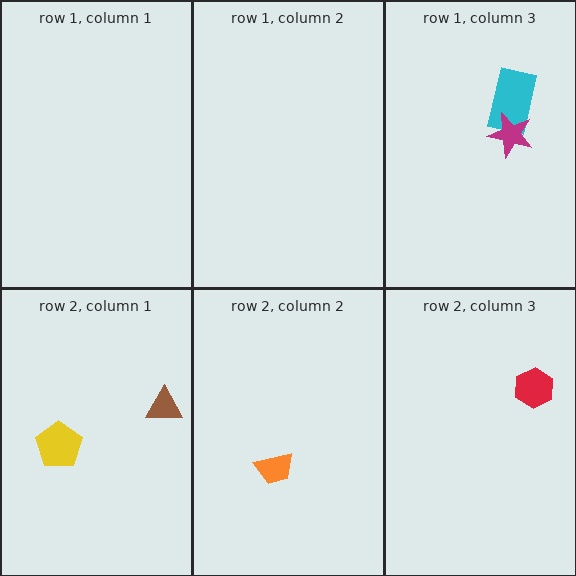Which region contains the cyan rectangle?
The row 1, column 3 region.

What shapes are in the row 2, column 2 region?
The orange trapezoid.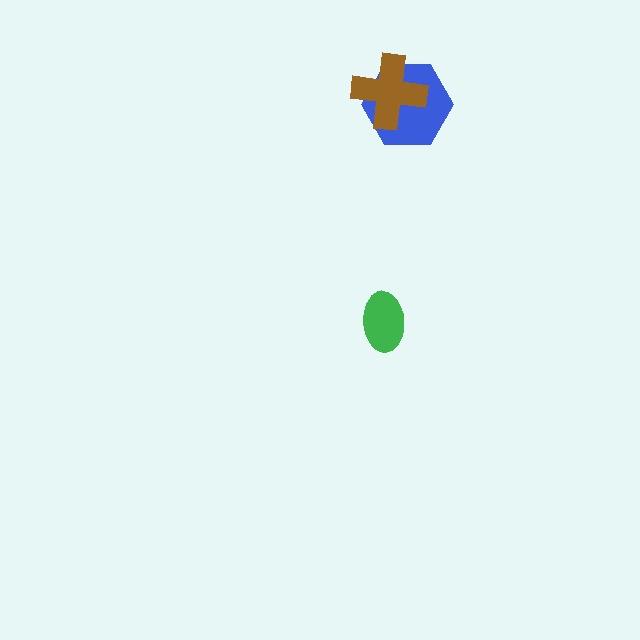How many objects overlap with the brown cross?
1 object overlaps with the brown cross.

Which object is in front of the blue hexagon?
The brown cross is in front of the blue hexagon.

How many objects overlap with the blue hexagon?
1 object overlaps with the blue hexagon.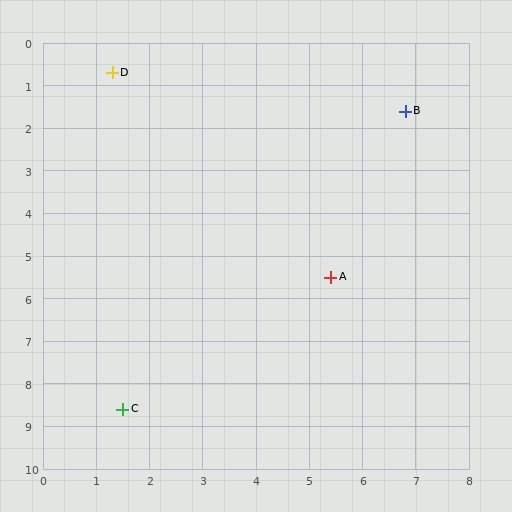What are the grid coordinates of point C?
Point C is at approximately (1.5, 8.6).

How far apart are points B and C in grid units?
Points B and C are about 8.8 grid units apart.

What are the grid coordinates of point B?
Point B is at approximately (6.8, 1.6).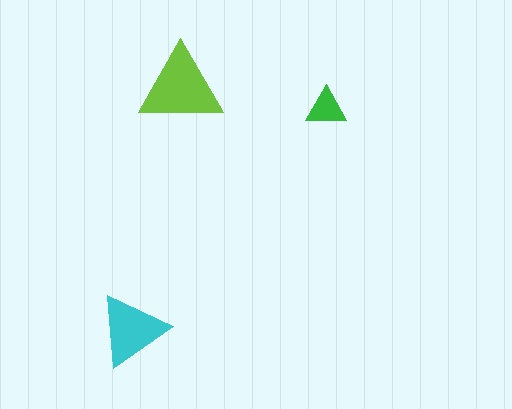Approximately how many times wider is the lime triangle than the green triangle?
About 2 times wider.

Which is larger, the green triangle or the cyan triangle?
The cyan one.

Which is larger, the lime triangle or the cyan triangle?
The lime one.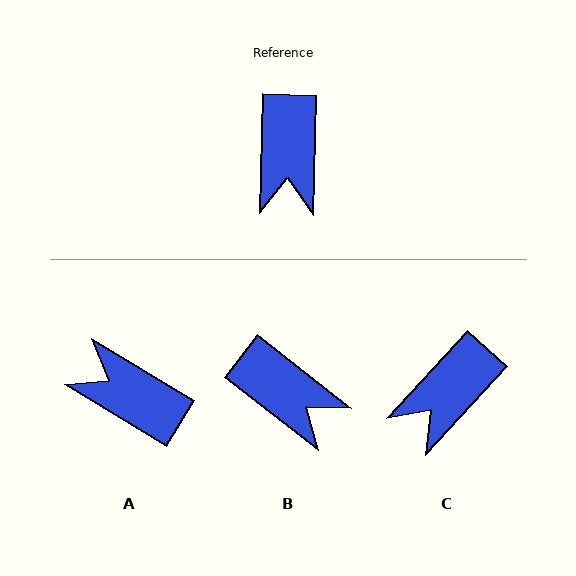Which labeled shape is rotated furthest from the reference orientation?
A, about 120 degrees away.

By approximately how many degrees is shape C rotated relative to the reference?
Approximately 41 degrees clockwise.